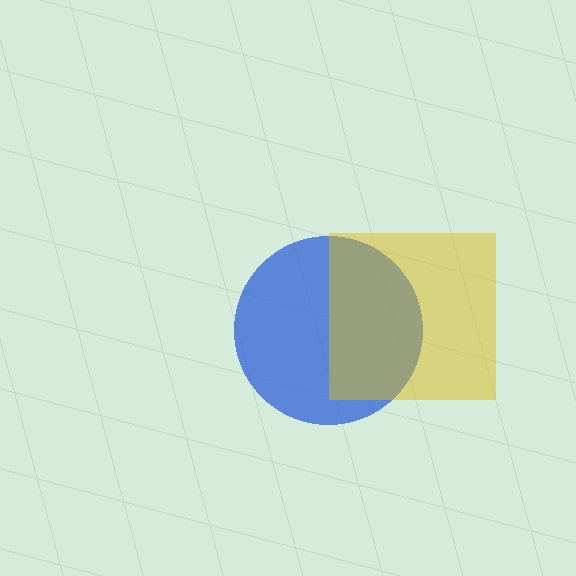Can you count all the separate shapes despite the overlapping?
Yes, there are 2 separate shapes.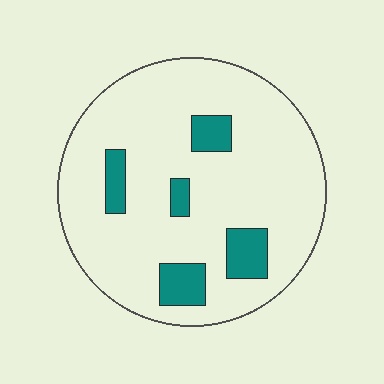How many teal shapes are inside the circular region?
5.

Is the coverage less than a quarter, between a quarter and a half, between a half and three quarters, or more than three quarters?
Less than a quarter.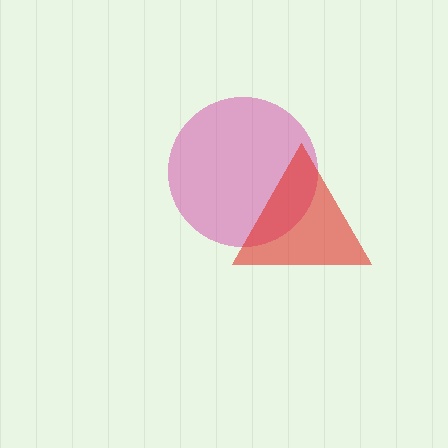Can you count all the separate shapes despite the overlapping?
Yes, there are 2 separate shapes.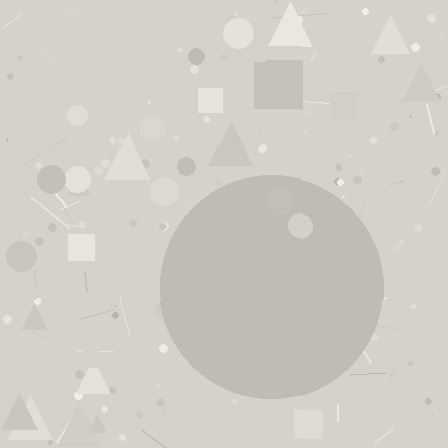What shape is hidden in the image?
A circle is hidden in the image.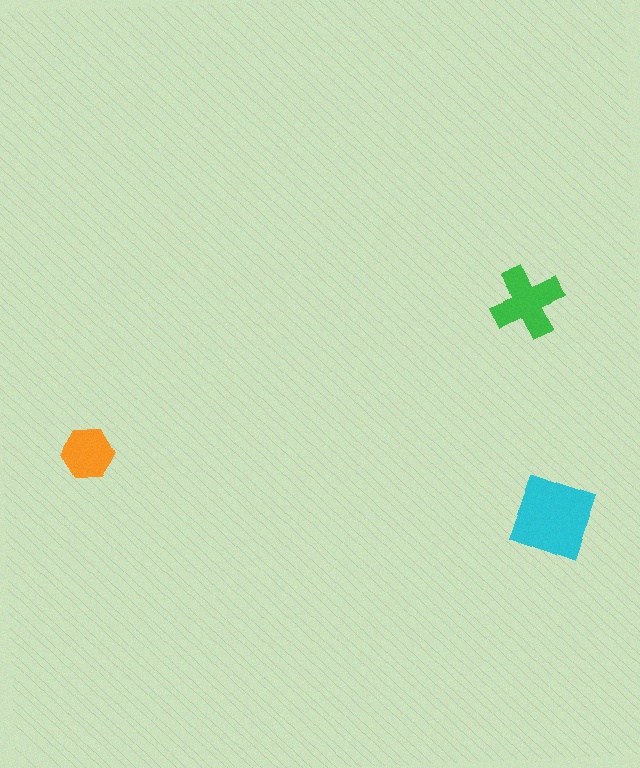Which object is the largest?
The cyan diamond.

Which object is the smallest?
The orange hexagon.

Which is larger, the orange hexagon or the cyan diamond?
The cyan diamond.